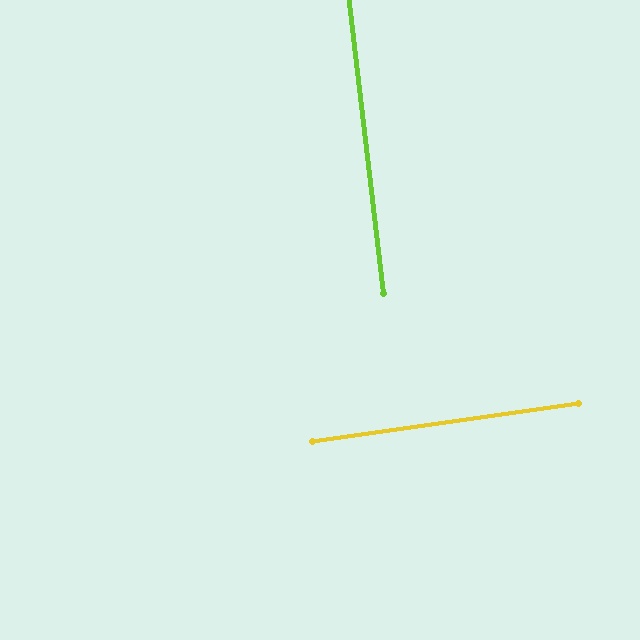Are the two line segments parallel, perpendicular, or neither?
Perpendicular — they meet at approximately 88°.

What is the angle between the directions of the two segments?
Approximately 88 degrees.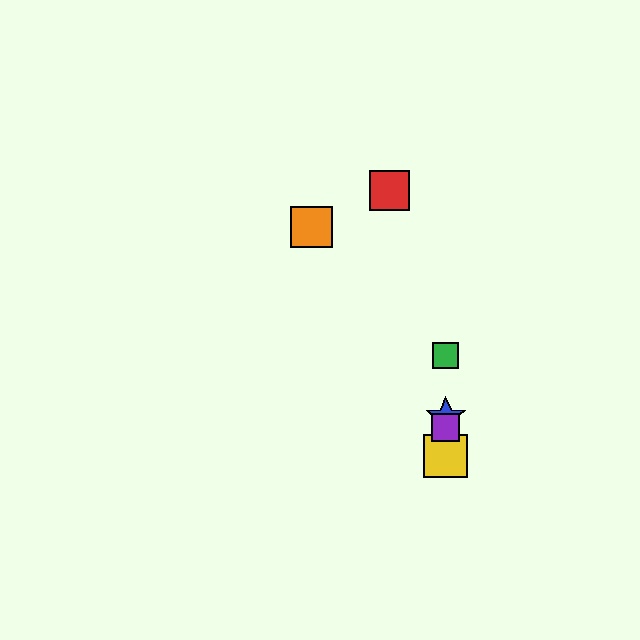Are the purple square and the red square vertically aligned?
No, the purple square is at x≈446 and the red square is at x≈390.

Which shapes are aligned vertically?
The blue star, the green square, the yellow square, the purple square are aligned vertically.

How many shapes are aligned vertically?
4 shapes (the blue star, the green square, the yellow square, the purple square) are aligned vertically.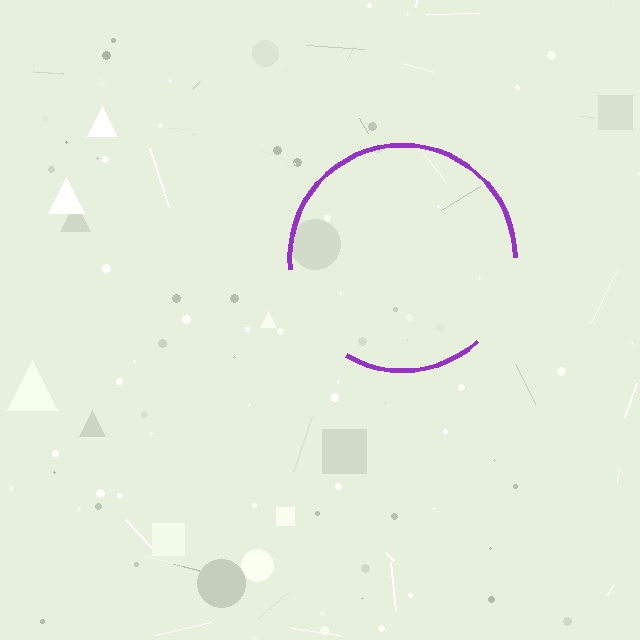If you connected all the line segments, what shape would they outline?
They would outline a circle.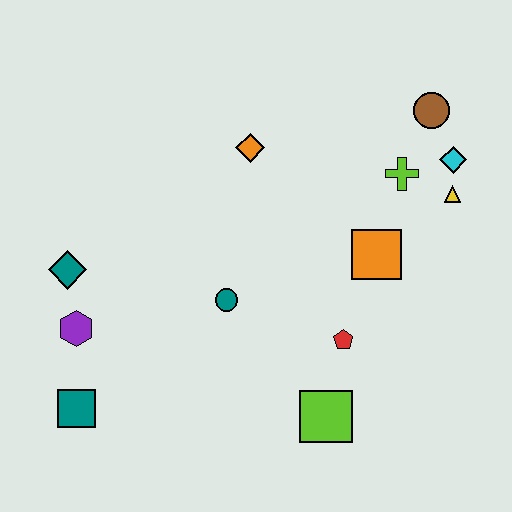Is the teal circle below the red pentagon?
No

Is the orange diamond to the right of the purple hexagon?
Yes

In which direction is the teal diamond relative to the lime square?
The teal diamond is to the left of the lime square.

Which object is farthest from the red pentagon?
The teal diamond is farthest from the red pentagon.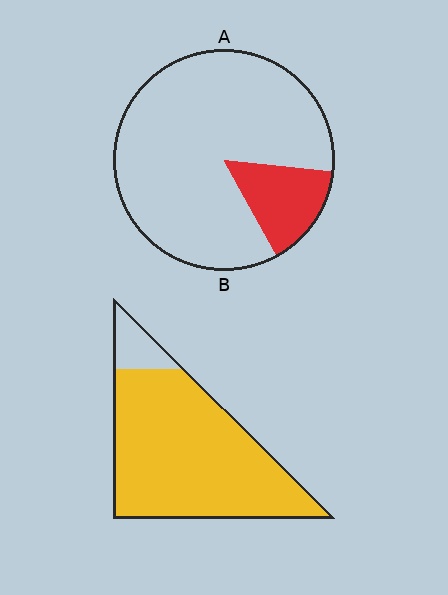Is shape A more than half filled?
No.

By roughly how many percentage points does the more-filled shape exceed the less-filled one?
By roughly 75 percentage points (B over A).